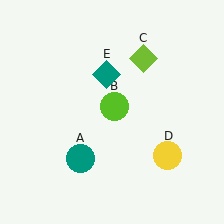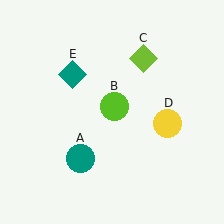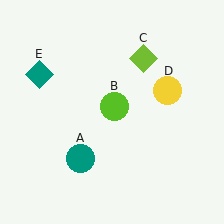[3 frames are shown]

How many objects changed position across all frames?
2 objects changed position: yellow circle (object D), teal diamond (object E).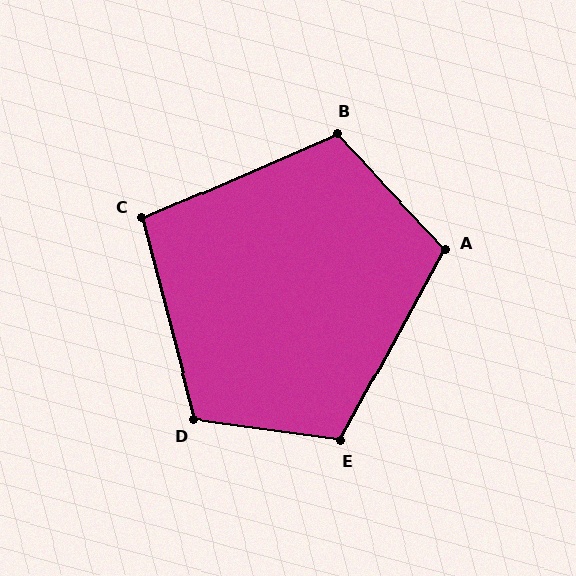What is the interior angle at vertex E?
Approximately 110 degrees (obtuse).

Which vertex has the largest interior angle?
D, at approximately 113 degrees.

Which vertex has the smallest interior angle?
C, at approximately 99 degrees.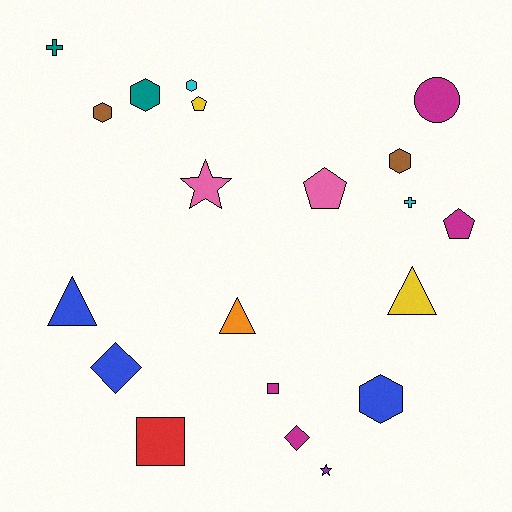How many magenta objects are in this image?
There are 4 magenta objects.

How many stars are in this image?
There are 2 stars.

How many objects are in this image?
There are 20 objects.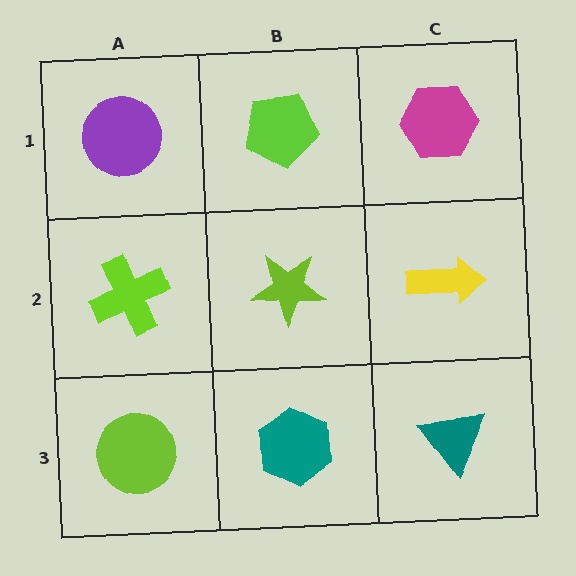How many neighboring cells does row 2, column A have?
3.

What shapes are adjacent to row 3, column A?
A lime cross (row 2, column A), a teal hexagon (row 3, column B).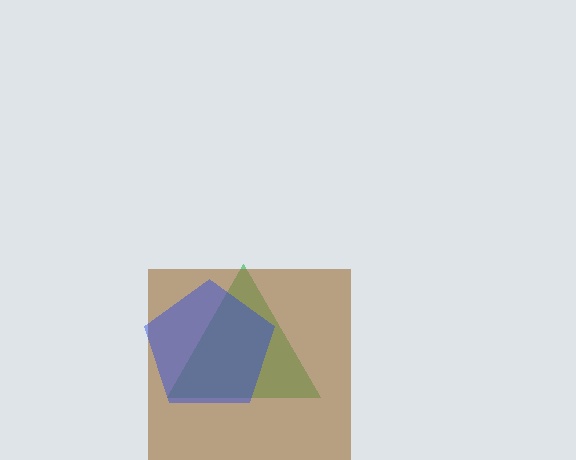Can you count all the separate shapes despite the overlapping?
Yes, there are 3 separate shapes.